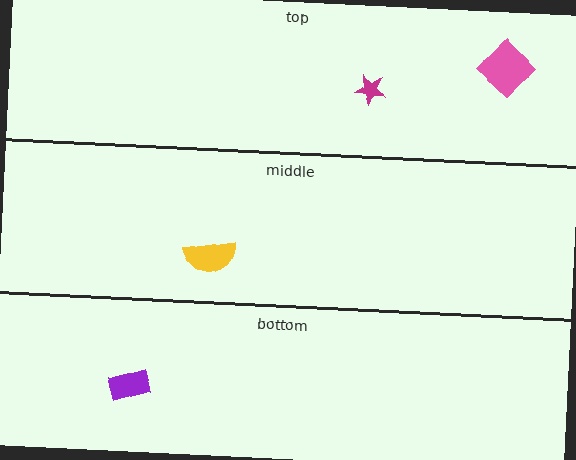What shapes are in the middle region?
The yellow semicircle.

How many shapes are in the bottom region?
1.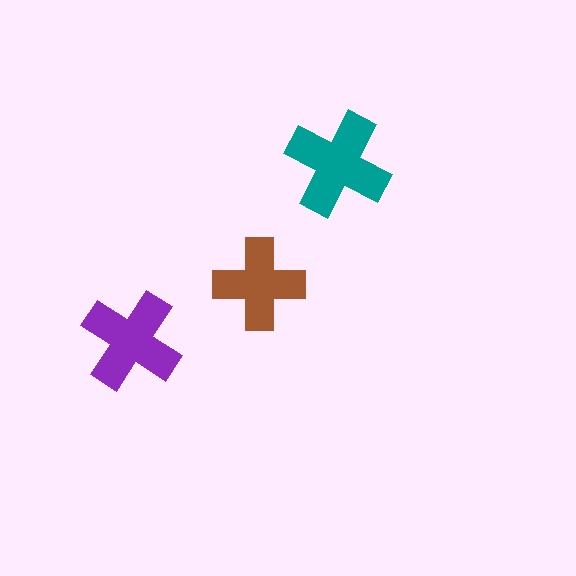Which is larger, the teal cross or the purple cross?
The teal one.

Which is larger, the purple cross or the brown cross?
The purple one.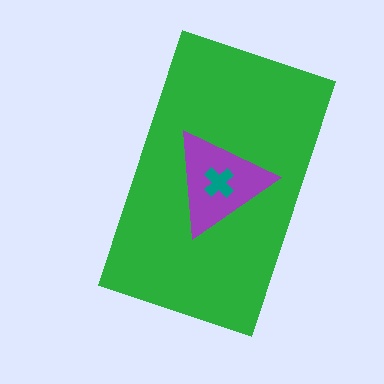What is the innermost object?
The teal cross.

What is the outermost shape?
The green rectangle.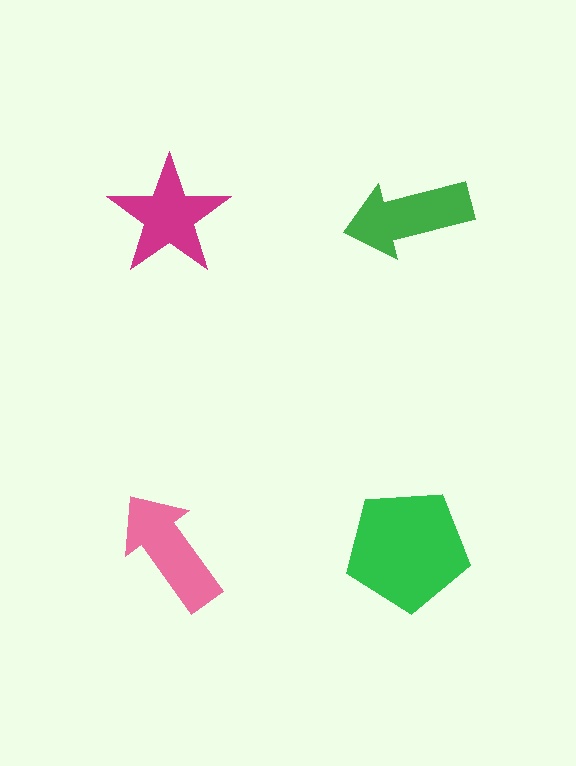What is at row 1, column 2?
A green arrow.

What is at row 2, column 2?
A green pentagon.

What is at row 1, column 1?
A magenta star.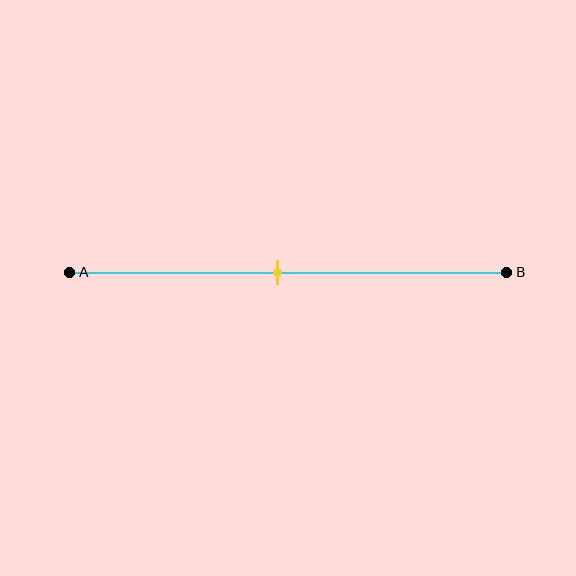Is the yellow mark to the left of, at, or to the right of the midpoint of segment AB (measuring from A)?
The yellow mark is approximately at the midpoint of segment AB.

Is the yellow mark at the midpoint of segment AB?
Yes, the mark is approximately at the midpoint.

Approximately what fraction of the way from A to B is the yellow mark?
The yellow mark is approximately 50% of the way from A to B.